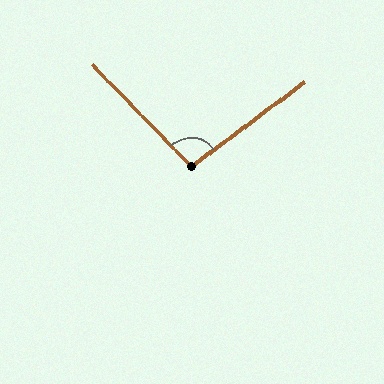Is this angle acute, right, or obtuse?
It is obtuse.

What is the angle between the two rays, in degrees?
Approximately 97 degrees.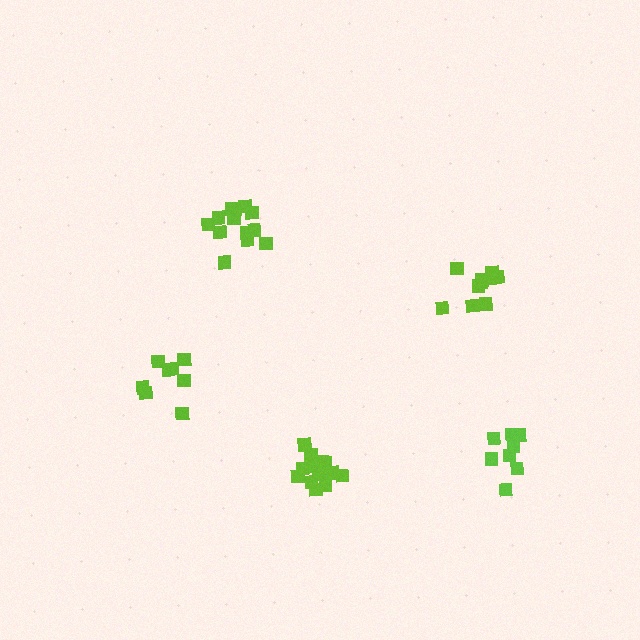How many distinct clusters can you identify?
There are 5 distinct clusters.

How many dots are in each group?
Group 1: 13 dots, Group 2: 10 dots, Group 3: 14 dots, Group 4: 8 dots, Group 5: 8 dots (53 total).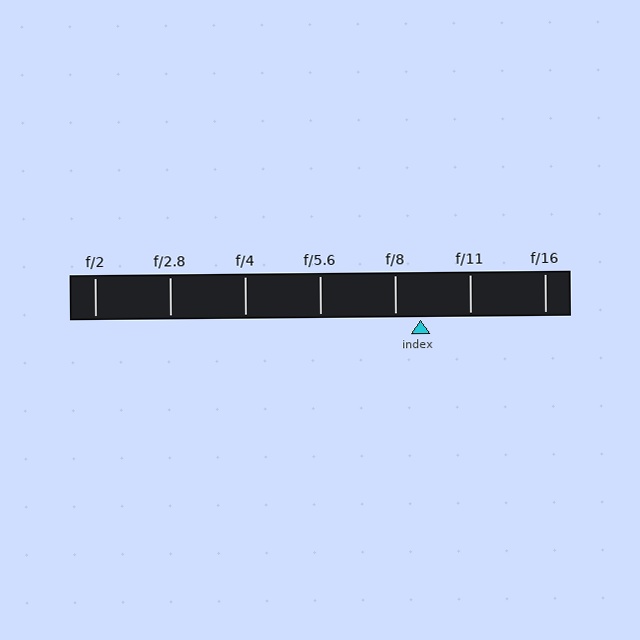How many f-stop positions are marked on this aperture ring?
There are 7 f-stop positions marked.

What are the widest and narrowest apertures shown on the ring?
The widest aperture shown is f/2 and the narrowest is f/16.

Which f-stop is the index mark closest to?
The index mark is closest to f/8.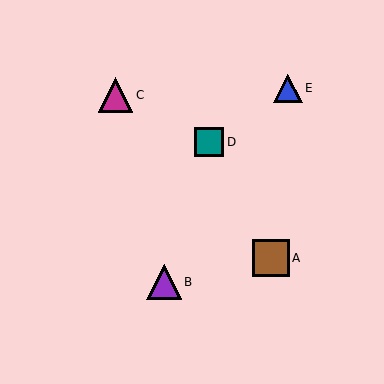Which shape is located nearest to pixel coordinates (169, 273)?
The purple triangle (labeled B) at (164, 282) is nearest to that location.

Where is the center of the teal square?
The center of the teal square is at (209, 142).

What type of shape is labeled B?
Shape B is a purple triangle.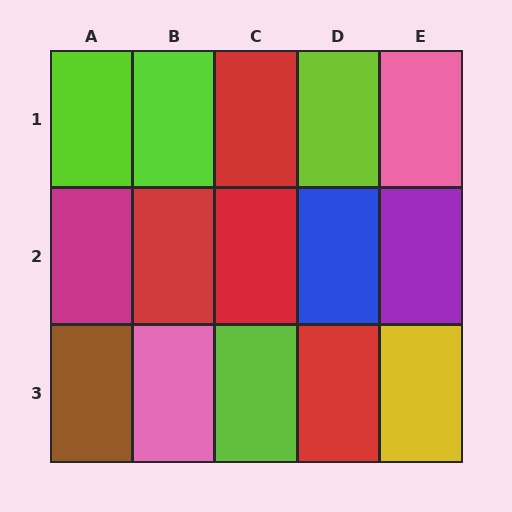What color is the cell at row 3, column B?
Pink.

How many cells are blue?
1 cell is blue.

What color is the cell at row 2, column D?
Blue.